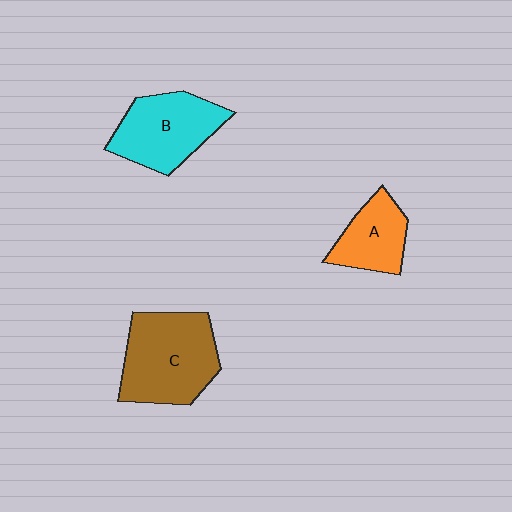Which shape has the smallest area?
Shape A (orange).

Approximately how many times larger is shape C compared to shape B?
Approximately 1.2 times.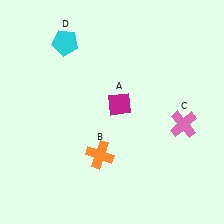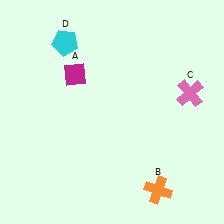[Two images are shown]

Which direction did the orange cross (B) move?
The orange cross (B) moved right.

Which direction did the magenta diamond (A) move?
The magenta diamond (A) moved left.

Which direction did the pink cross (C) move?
The pink cross (C) moved up.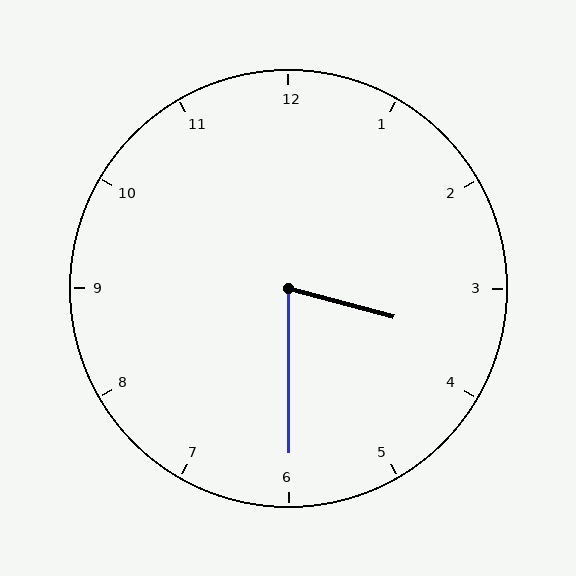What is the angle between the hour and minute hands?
Approximately 75 degrees.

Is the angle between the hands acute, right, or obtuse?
It is acute.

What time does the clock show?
3:30.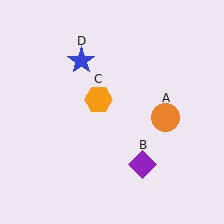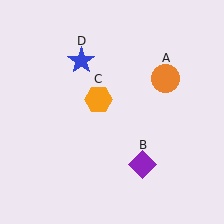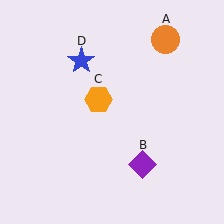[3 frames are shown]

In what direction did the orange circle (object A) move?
The orange circle (object A) moved up.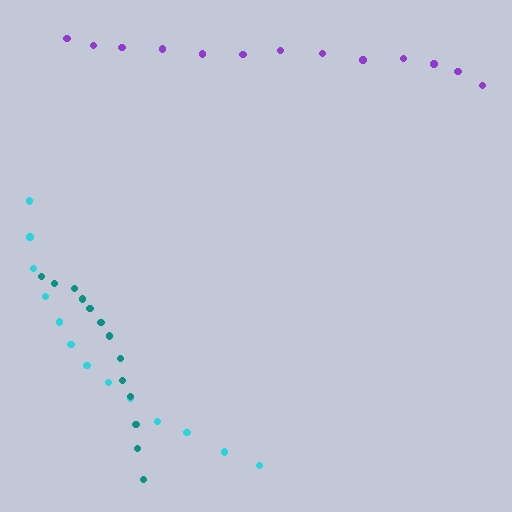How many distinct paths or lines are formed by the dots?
There are 3 distinct paths.